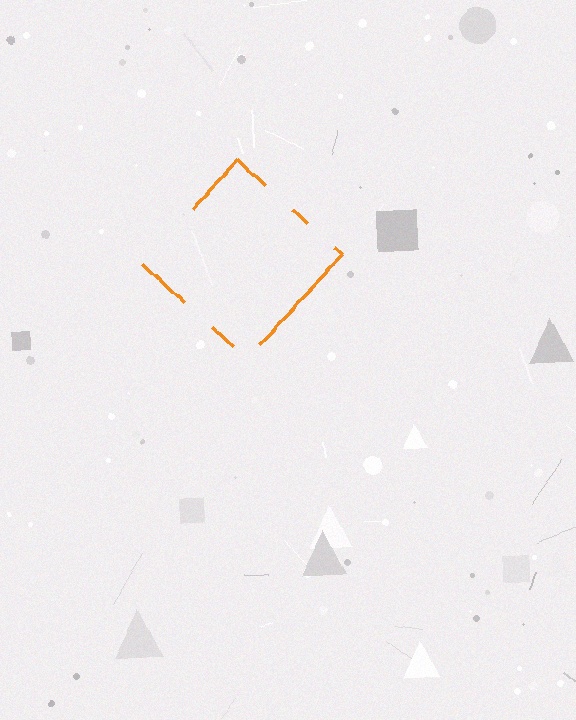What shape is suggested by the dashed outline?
The dashed outline suggests a diamond.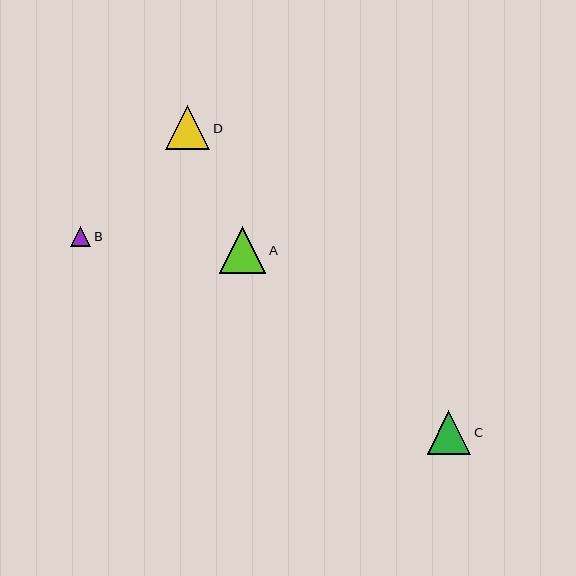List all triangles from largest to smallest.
From largest to smallest: A, D, C, B.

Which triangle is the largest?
Triangle A is the largest with a size of approximately 47 pixels.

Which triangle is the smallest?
Triangle B is the smallest with a size of approximately 21 pixels.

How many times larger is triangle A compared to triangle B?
Triangle A is approximately 2.2 times the size of triangle B.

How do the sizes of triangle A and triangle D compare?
Triangle A and triangle D are approximately the same size.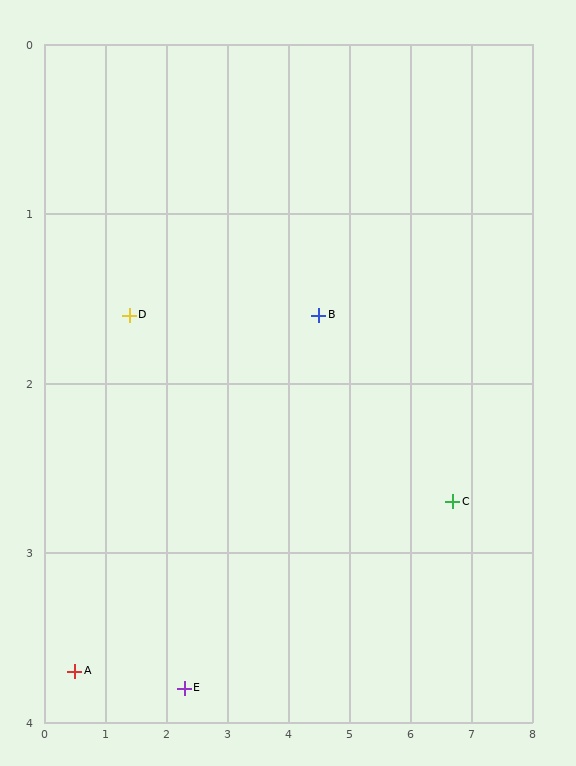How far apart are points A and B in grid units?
Points A and B are about 4.5 grid units apart.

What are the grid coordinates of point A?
Point A is at approximately (0.5, 3.7).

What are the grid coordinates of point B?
Point B is at approximately (4.5, 1.6).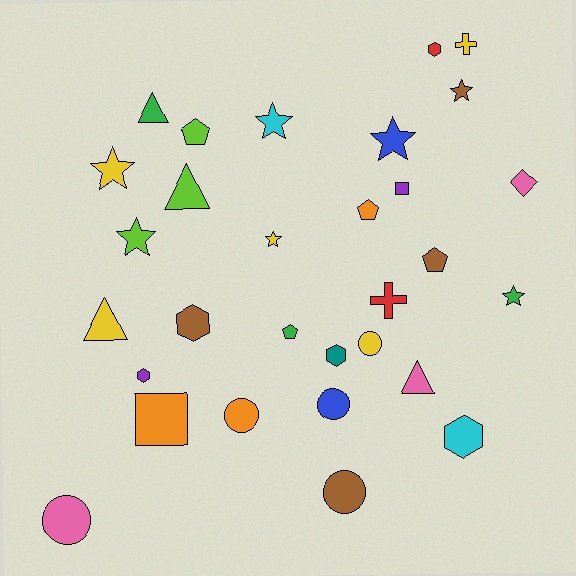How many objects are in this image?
There are 30 objects.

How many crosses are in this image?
There are 2 crosses.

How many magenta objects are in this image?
There are no magenta objects.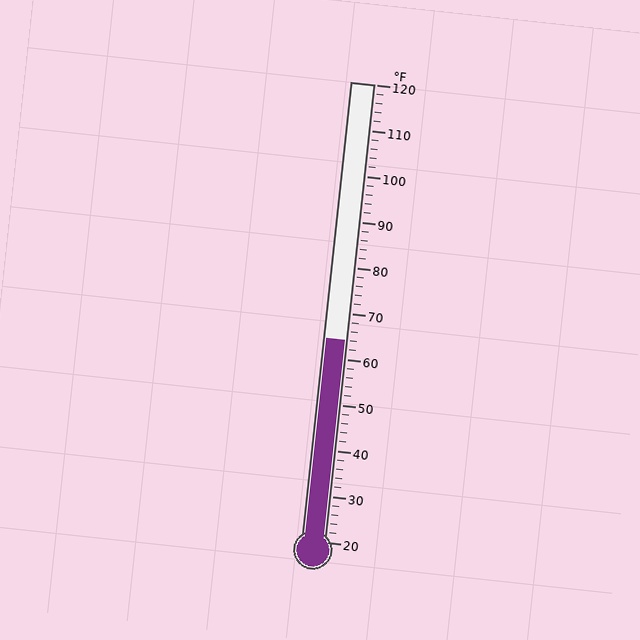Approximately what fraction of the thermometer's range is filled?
The thermometer is filled to approximately 45% of its range.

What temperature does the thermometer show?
The thermometer shows approximately 64°F.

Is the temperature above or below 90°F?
The temperature is below 90°F.